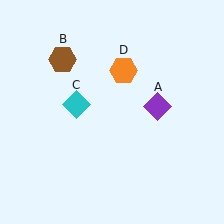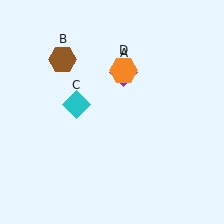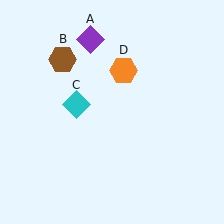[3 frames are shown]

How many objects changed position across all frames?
1 object changed position: purple diamond (object A).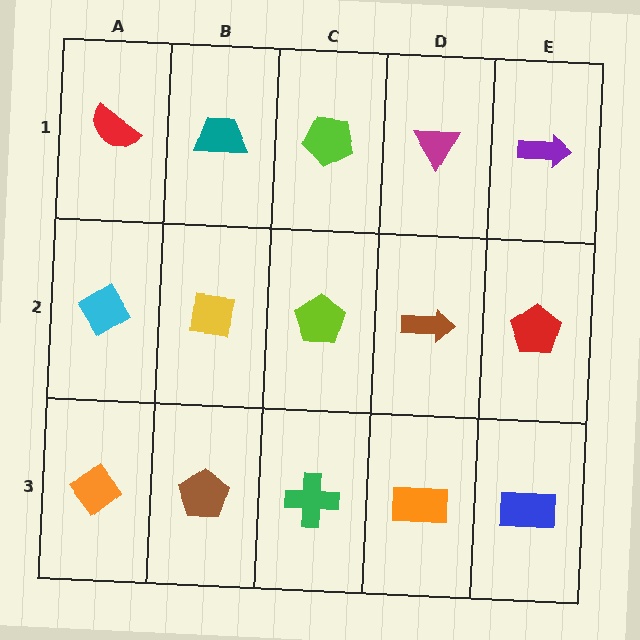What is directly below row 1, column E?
A red pentagon.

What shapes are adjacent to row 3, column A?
A cyan diamond (row 2, column A), a brown pentagon (row 3, column B).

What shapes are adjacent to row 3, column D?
A brown arrow (row 2, column D), a green cross (row 3, column C), a blue rectangle (row 3, column E).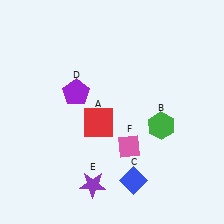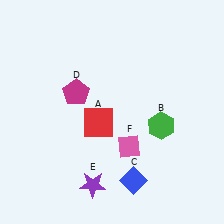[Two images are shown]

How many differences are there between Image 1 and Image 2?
There is 1 difference between the two images.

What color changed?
The pentagon (D) changed from purple in Image 1 to magenta in Image 2.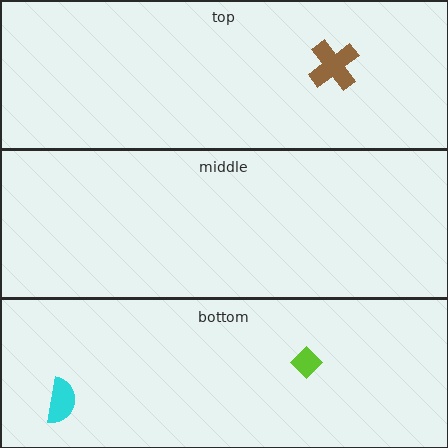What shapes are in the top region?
The brown cross.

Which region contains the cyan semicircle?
The bottom region.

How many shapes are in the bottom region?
2.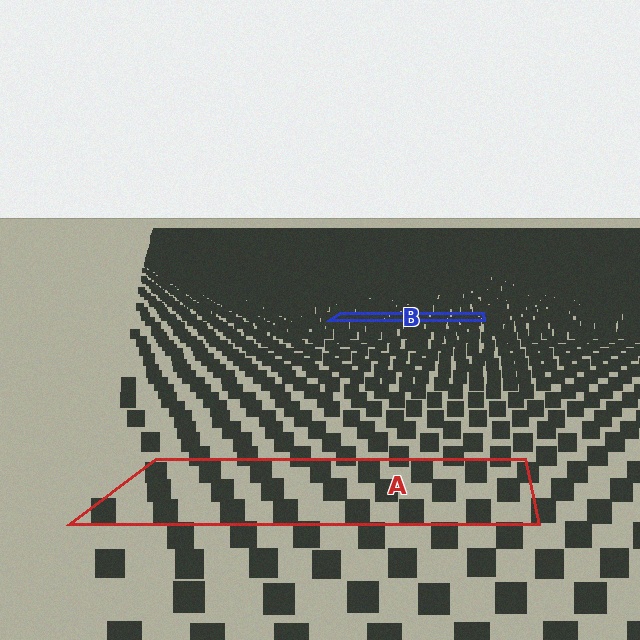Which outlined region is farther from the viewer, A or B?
Region B is farther from the viewer — the texture elements inside it appear smaller and more densely packed.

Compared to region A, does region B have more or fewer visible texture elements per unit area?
Region B has more texture elements per unit area — they are packed more densely because it is farther away.